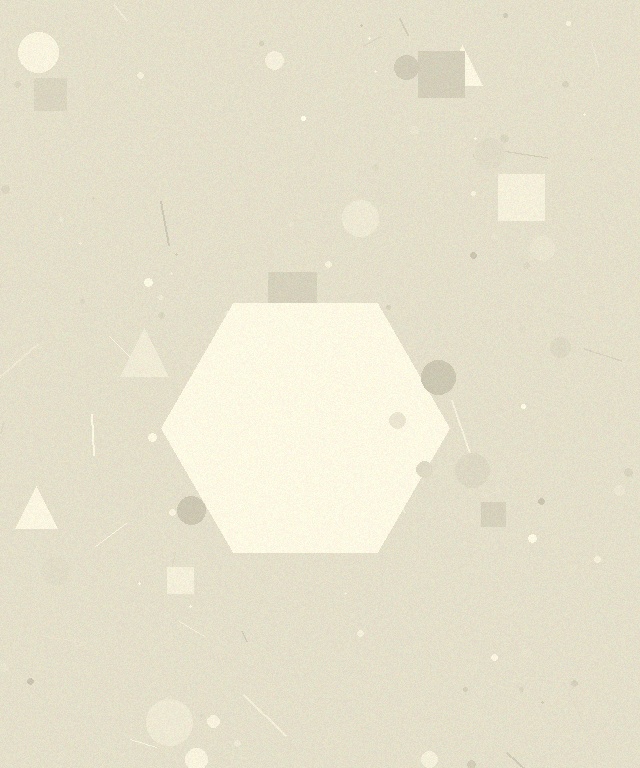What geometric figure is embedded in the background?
A hexagon is embedded in the background.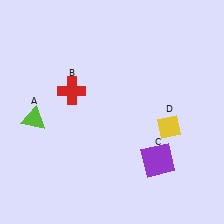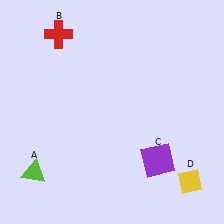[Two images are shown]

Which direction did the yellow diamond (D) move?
The yellow diamond (D) moved down.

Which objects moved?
The objects that moved are: the lime triangle (A), the red cross (B), the yellow diamond (D).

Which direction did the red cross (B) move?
The red cross (B) moved up.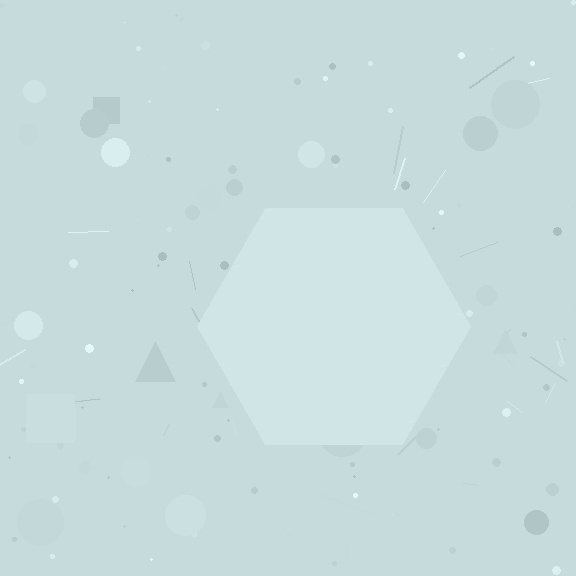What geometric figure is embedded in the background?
A hexagon is embedded in the background.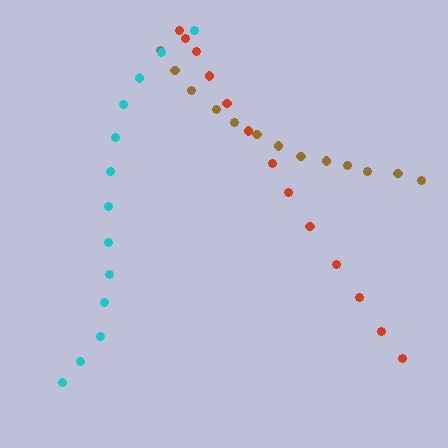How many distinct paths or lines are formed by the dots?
There are 3 distinct paths.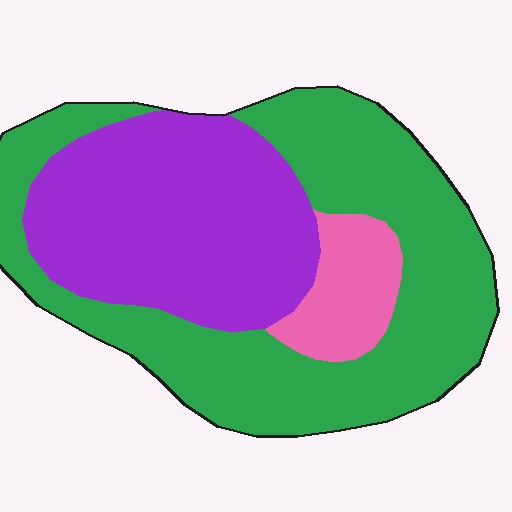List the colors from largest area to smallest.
From largest to smallest: green, purple, pink.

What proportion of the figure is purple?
Purple takes up about three eighths (3/8) of the figure.